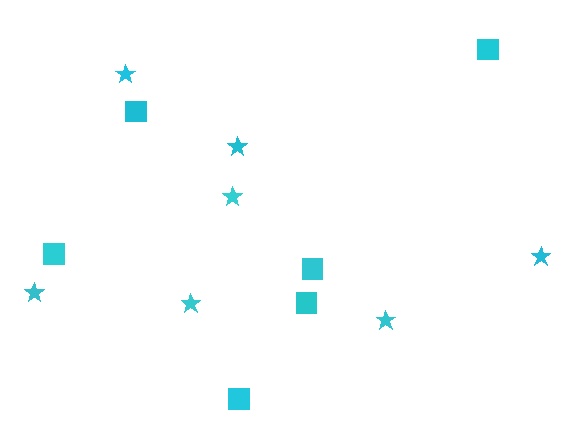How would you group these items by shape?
There are 2 groups: one group of squares (6) and one group of stars (7).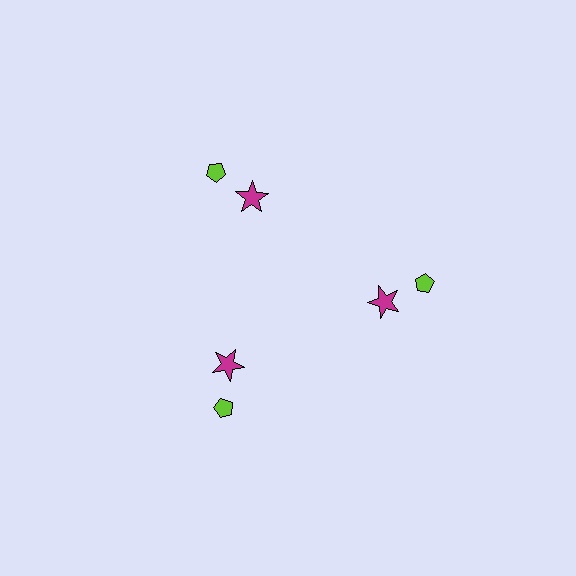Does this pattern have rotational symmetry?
Yes, this pattern has 3-fold rotational symmetry. It looks the same after rotating 120 degrees around the center.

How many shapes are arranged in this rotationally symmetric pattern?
There are 6 shapes, arranged in 3 groups of 2.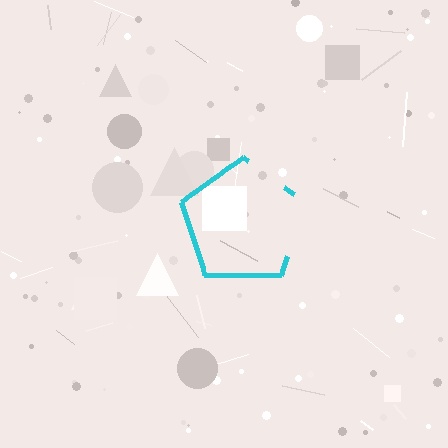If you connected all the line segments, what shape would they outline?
They would outline a pentagon.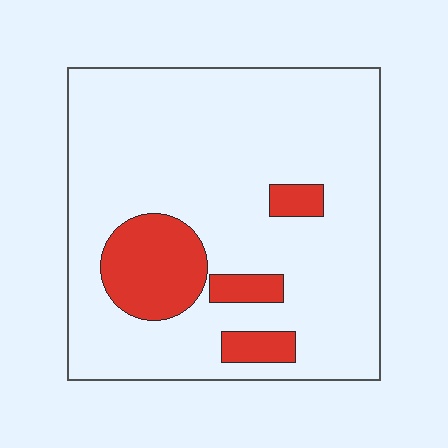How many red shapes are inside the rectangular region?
4.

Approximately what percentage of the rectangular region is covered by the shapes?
Approximately 15%.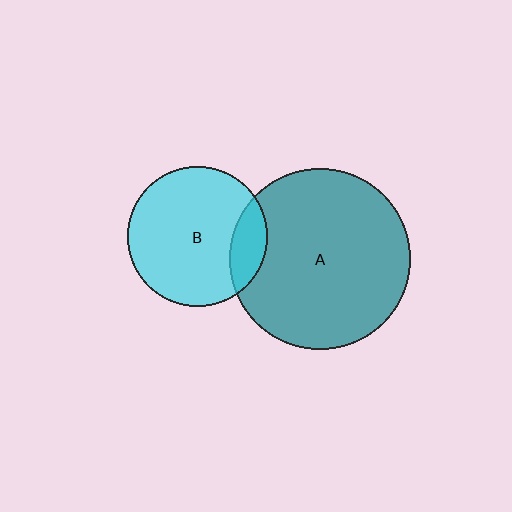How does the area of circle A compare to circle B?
Approximately 1.7 times.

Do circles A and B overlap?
Yes.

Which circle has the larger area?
Circle A (teal).